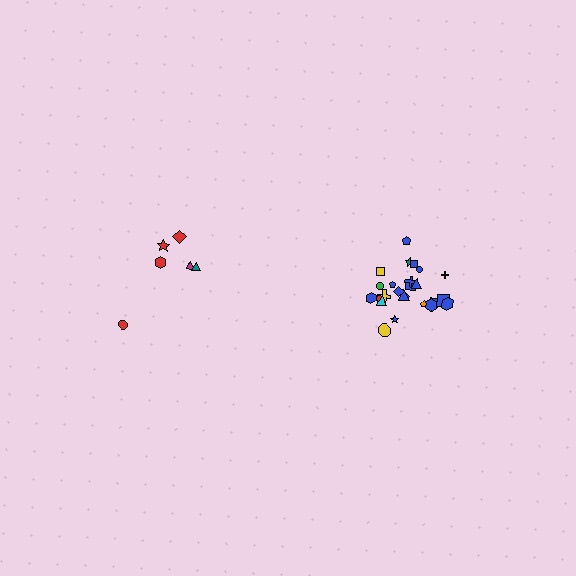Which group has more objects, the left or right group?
The right group.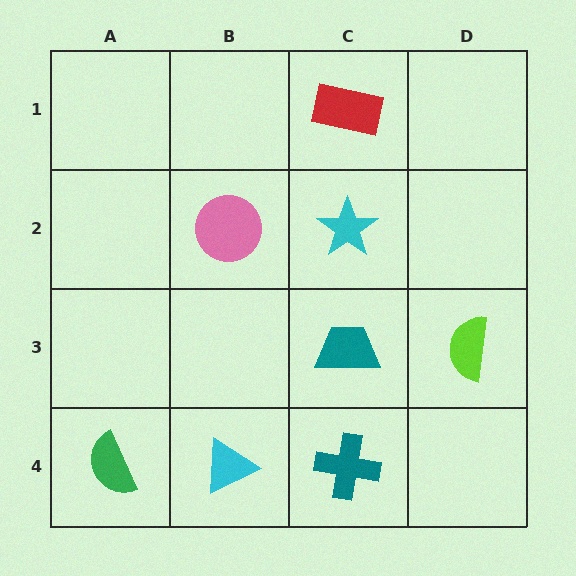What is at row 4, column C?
A teal cross.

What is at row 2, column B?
A pink circle.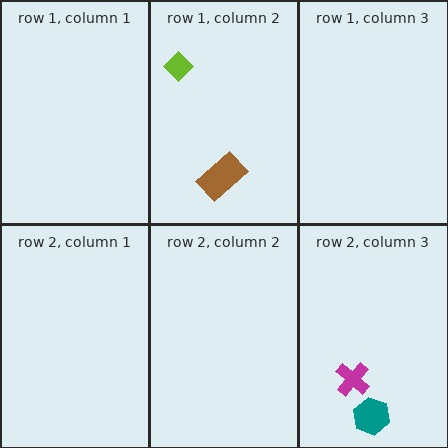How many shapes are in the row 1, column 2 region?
2.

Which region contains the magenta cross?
The row 2, column 3 region.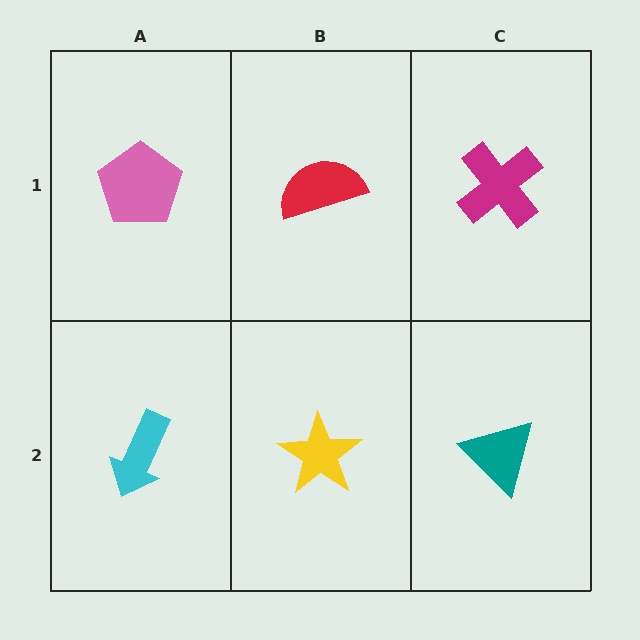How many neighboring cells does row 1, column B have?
3.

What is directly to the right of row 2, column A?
A yellow star.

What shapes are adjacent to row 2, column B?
A red semicircle (row 1, column B), a cyan arrow (row 2, column A), a teal triangle (row 2, column C).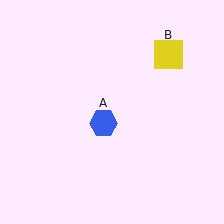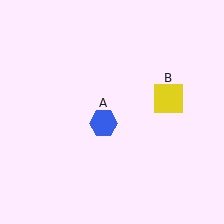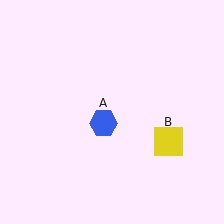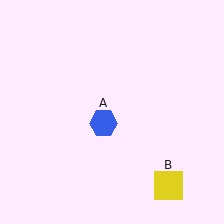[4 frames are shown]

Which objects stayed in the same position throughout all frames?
Blue hexagon (object A) remained stationary.